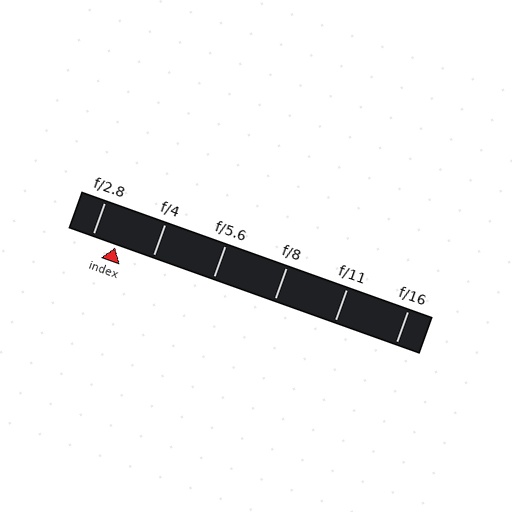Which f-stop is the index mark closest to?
The index mark is closest to f/2.8.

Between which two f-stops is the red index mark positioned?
The index mark is between f/2.8 and f/4.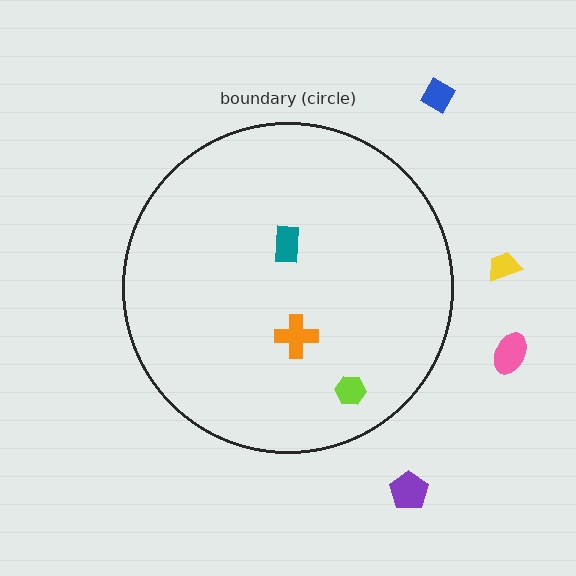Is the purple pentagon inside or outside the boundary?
Outside.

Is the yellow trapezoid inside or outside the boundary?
Outside.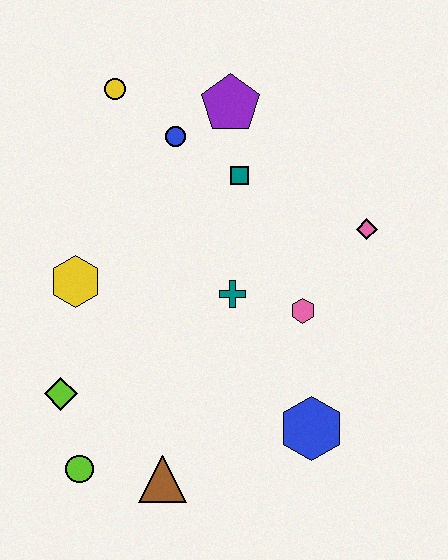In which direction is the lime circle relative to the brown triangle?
The lime circle is to the left of the brown triangle.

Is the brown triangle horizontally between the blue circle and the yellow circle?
Yes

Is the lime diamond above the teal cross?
No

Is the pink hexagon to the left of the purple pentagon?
No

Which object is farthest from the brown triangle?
The yellow circle is farthest from the brown triangle.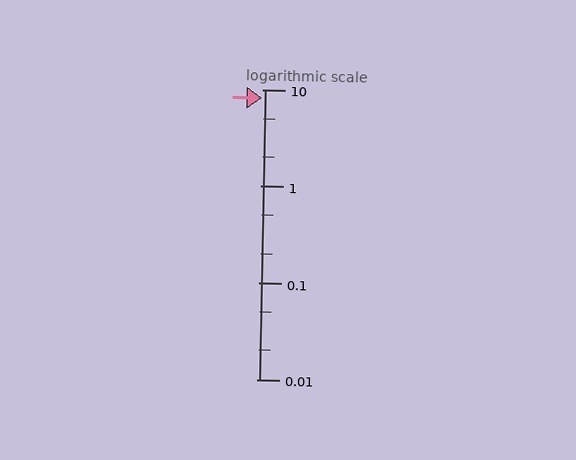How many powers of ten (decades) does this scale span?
The scale spans 3 decades, from 0.01 to 10.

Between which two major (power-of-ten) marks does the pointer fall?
The pointer is between 1 and 10.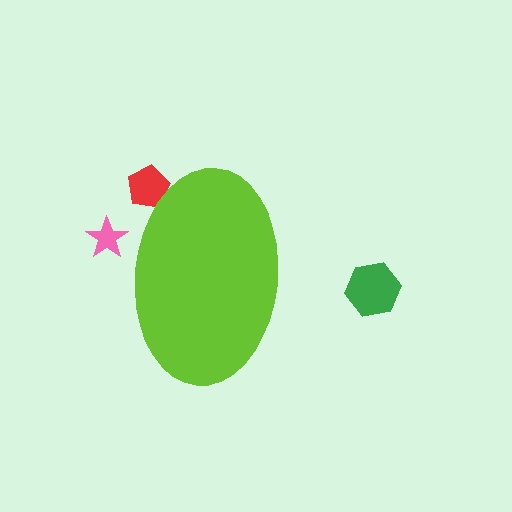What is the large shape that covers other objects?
A lime ellipse.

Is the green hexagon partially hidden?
No, the green hexagon is fully visible.